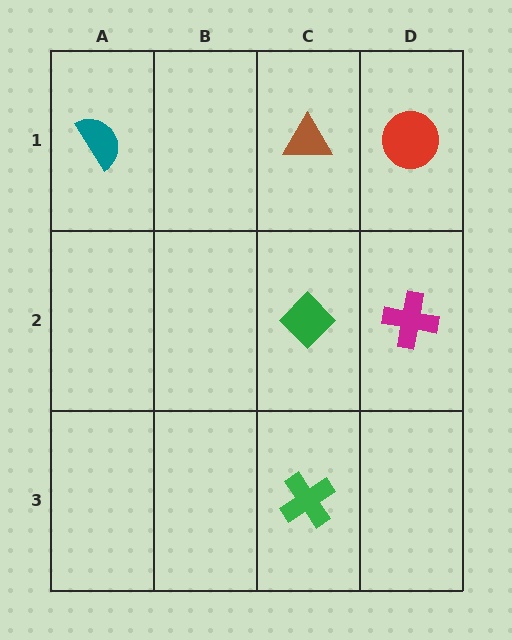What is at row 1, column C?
A brown triangle.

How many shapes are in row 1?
3 shapes.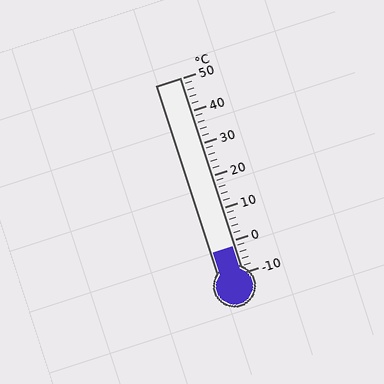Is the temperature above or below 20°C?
The temperature is below 20°C.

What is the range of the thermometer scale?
The thermometer scale ranges from -10°C to 50°C.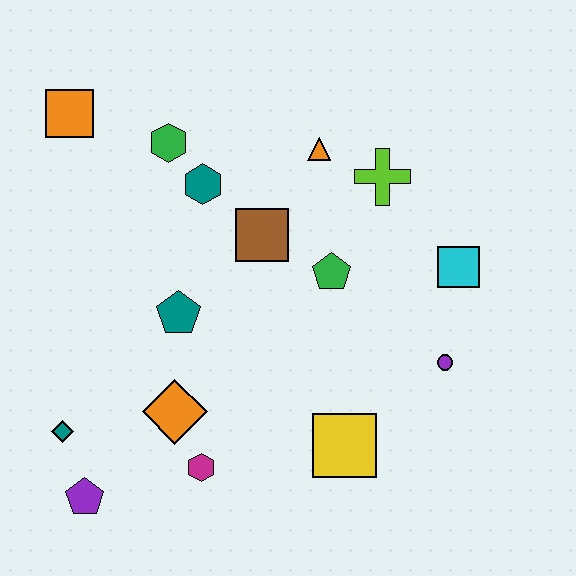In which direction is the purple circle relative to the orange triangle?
The purple circle is below the orange triangle.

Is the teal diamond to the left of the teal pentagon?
Yes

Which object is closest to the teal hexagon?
The green hexagon is closest to the teal hexagon.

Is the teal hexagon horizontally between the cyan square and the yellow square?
No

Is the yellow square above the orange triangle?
No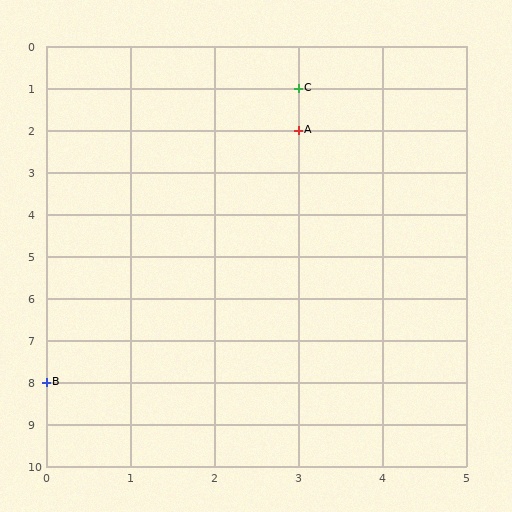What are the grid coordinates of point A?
Point A is at grid coordinates (3, 2).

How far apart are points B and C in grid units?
Points B and C are 3 columns and 7 rows apart (about 7.6 grid units diagonally).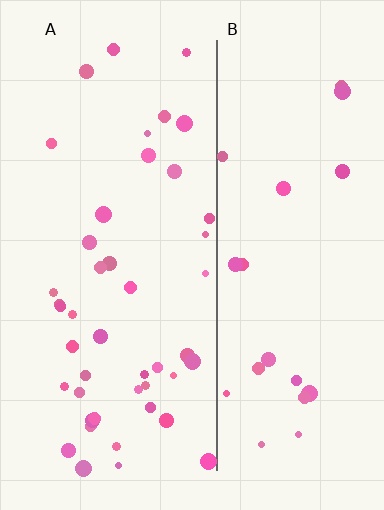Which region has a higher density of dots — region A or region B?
A (the left).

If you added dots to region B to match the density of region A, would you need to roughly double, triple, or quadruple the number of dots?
Approximately double.